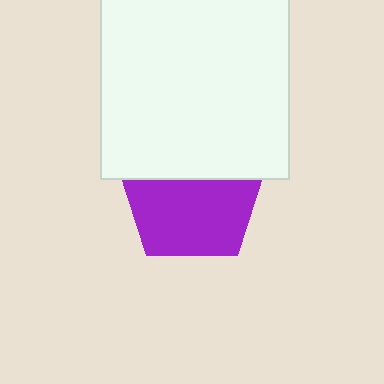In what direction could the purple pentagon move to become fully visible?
The purple pentagon could move down. That would shift it out from behind the white square entirely.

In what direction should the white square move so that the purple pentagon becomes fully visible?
The white square should move up. That is the shortest direction to clear the overlap and leave the purple pentagon fully visible.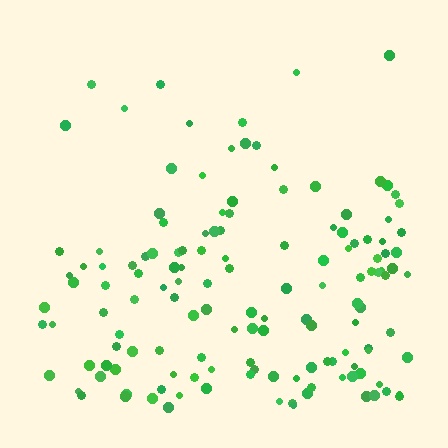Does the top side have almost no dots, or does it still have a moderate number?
Still a moderate number, just noticeably fewer than the bottom.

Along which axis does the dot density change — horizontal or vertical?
Vertical.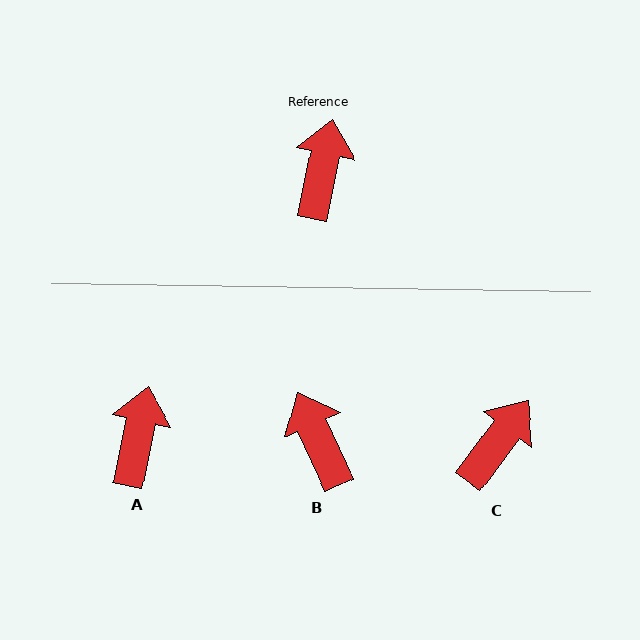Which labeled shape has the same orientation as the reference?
A.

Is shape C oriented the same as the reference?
No, it is off by about 25 degrees.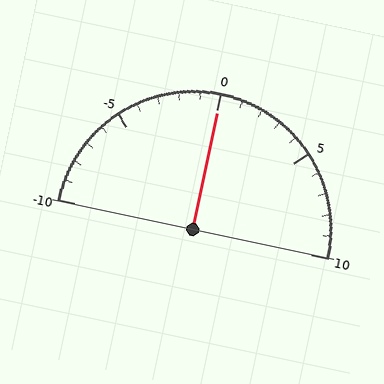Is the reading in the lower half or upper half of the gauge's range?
The reading is in the upper half of the range (-10 to 10).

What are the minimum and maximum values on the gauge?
The gauge ranges from -10 to 10.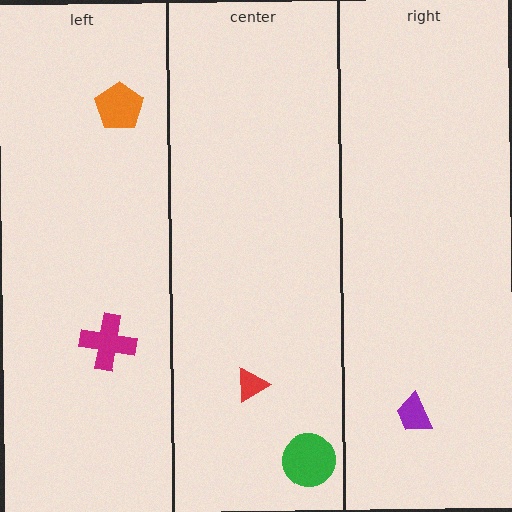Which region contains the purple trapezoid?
The right region.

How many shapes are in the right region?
1.